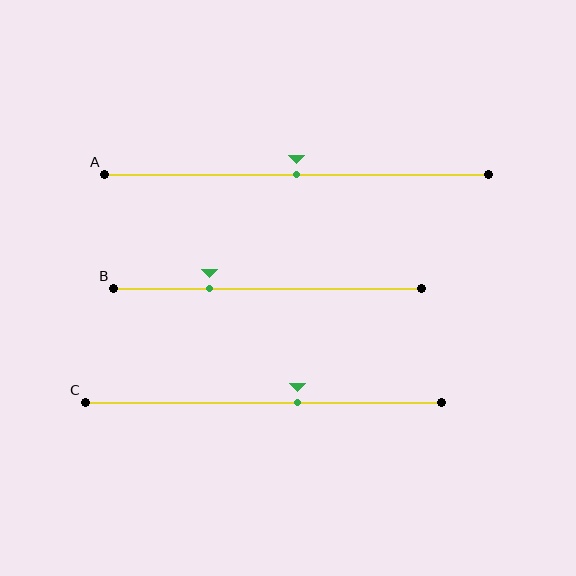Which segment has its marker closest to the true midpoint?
Segment A has its marker closest to the true midpoint.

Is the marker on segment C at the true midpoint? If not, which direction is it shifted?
No, the marker on segment C is shifted to the right by about 10% of the segment length.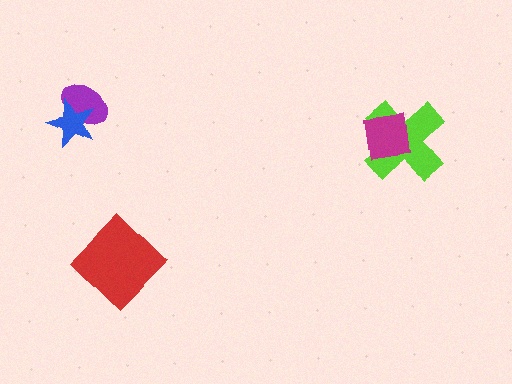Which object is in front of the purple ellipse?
The blue star is in front of the purple ellipse.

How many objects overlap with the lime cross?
1 object overlaps with the lime cross.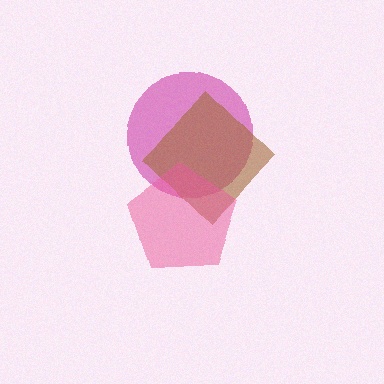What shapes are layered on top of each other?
The layered shapes are: a magenta circle, a brown diamond, a pink pentagon.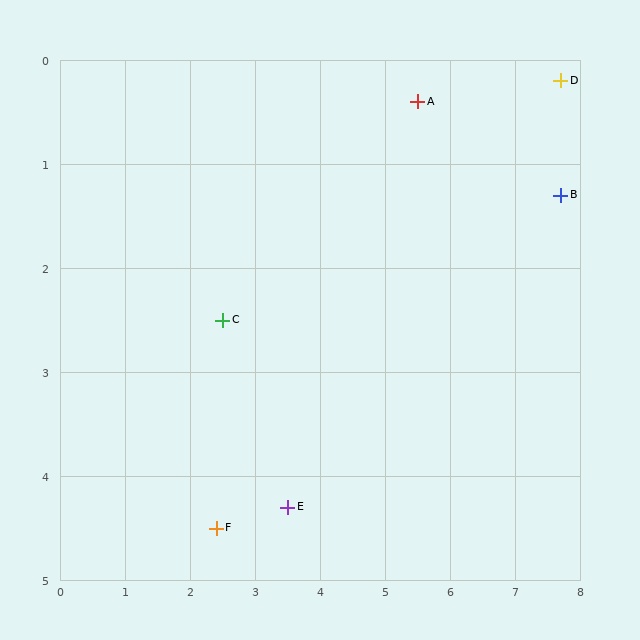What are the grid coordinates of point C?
Point C is at approximately (2.5, 2.5).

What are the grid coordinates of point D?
Point D is at approximately (7.7, 0.2).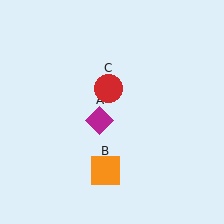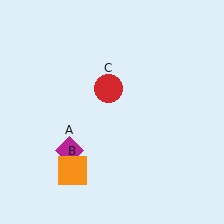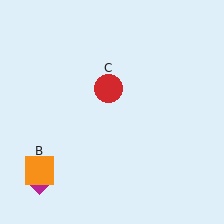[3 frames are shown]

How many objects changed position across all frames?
2 objects changed position: magenta diamond (object A), orange square (object B).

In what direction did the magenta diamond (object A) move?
The magenta diamond (object A) moved down and to the left.